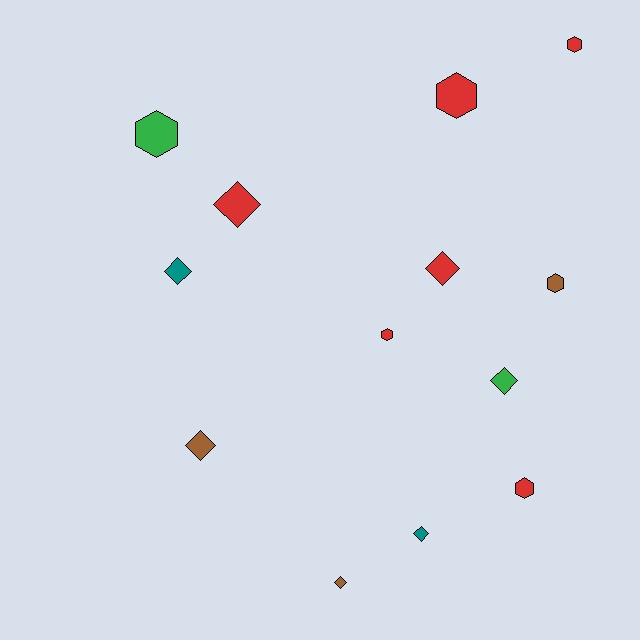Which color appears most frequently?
Red, with 6 objects.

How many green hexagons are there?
There is 1 green hexagon.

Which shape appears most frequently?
Diamond, with 7 objects.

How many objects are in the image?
There are 13 objects.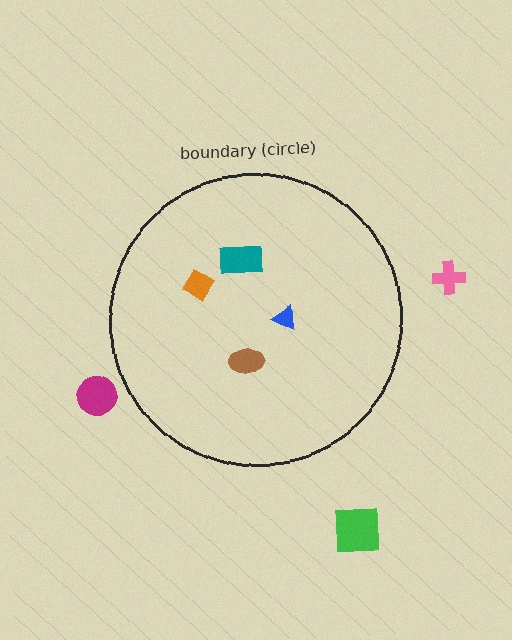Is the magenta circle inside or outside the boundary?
Outside.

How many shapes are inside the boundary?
4 inside, 3 outside.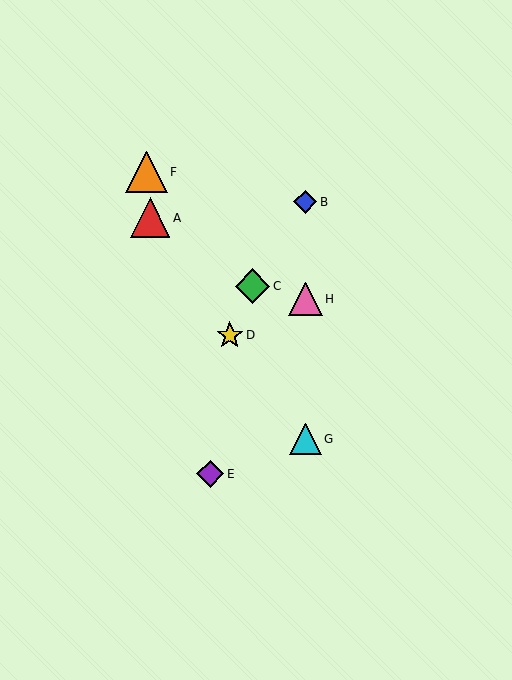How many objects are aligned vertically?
3 objects (B, G, H) are aligned vertically.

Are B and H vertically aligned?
Yes, both are at x≈305.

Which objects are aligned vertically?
Objects B, G, H are aligned vertically.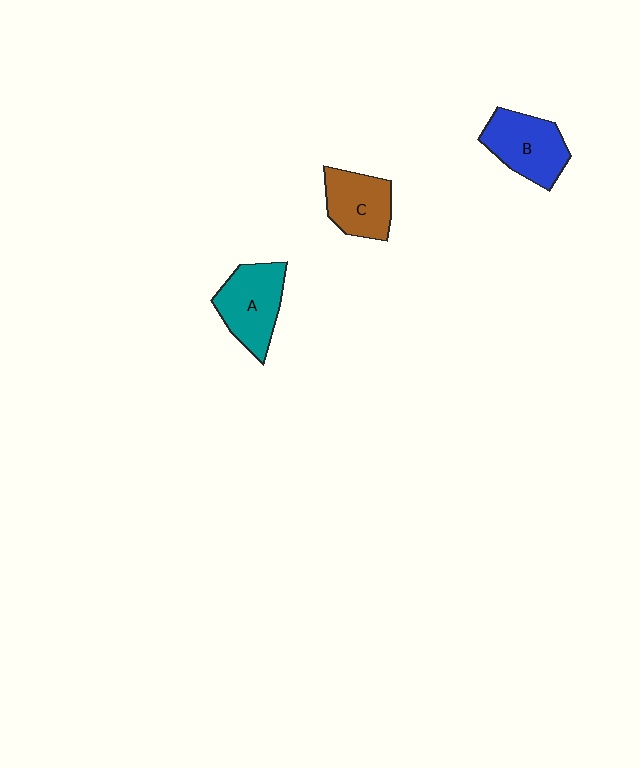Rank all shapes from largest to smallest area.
From largest to smallest: A (teal), B (blue), C (brown).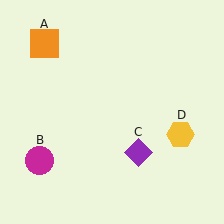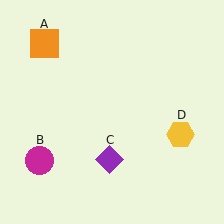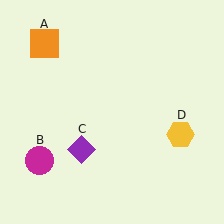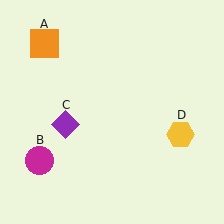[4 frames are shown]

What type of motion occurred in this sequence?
The purple diamond (object C) rotated clockwise around the center of the scene.